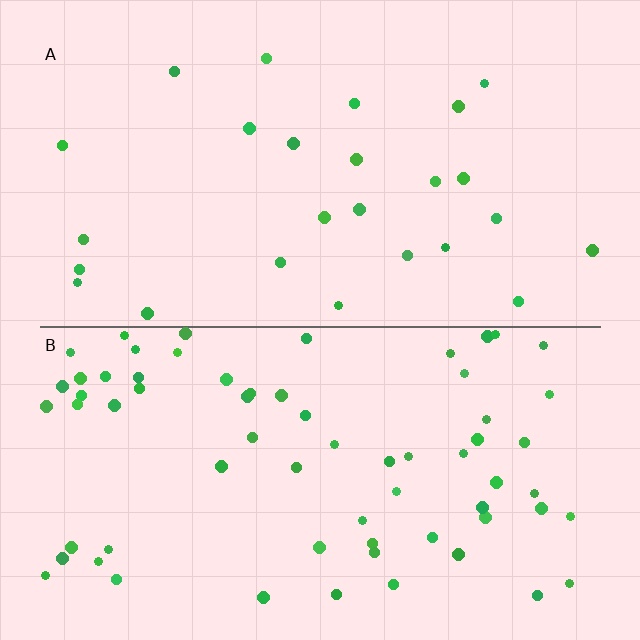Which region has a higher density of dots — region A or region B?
B (the bottom).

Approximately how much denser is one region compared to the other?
Approximately 2.6× — region B over region A.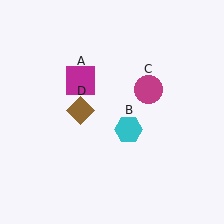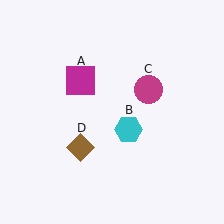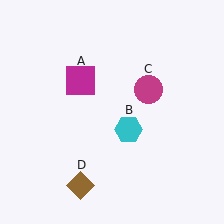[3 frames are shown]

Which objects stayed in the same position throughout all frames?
Magenta square (object A) and cyan hexagon (object B) and magenta circle (object C) remained stationary.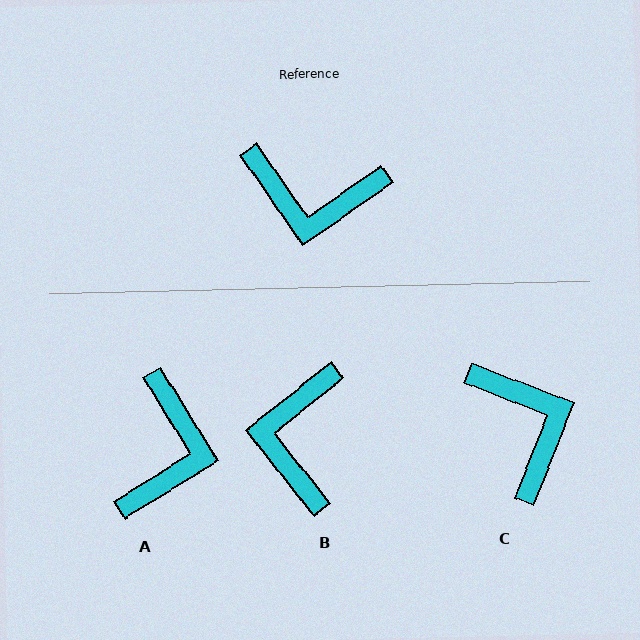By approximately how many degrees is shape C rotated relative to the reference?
Approximately 124 degrees counter-clockwise.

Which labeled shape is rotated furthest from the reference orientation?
C, about 124 degrees away.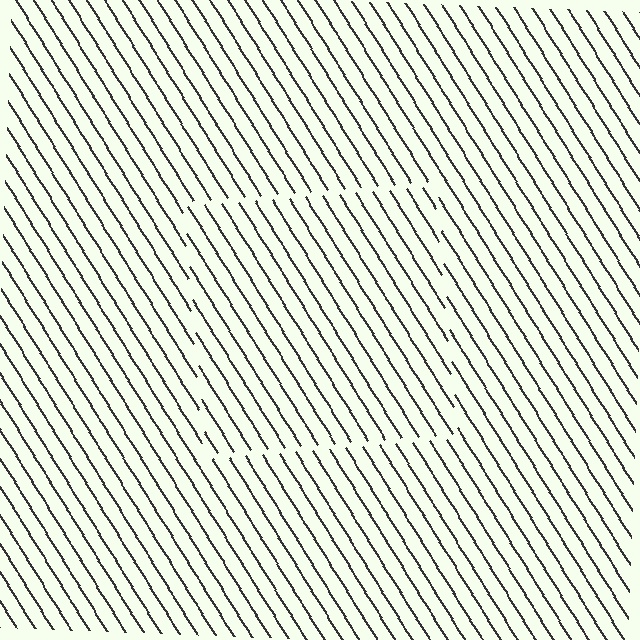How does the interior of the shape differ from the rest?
The interior of the shape contains the same grating, shifted by half a period — the contour is defined by the phase discontinuity where line-ends from the inner and outer gratings abut.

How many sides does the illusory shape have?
4 sides — the line-ends trace a square.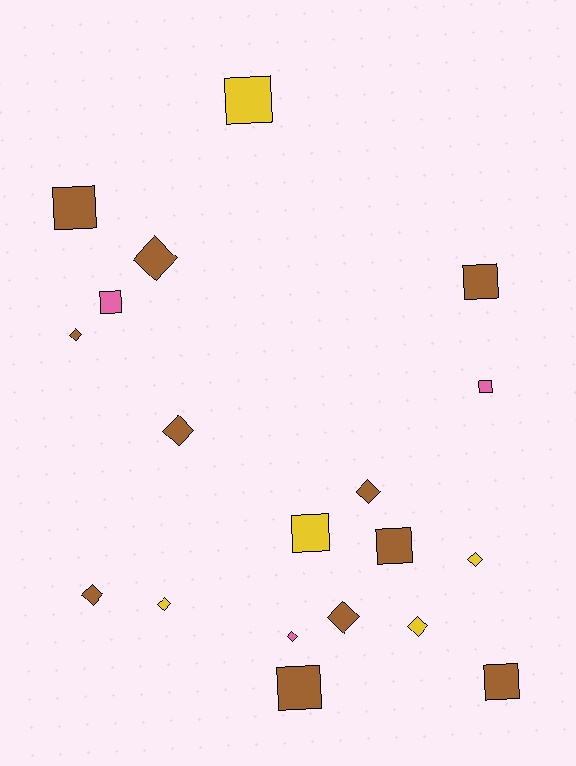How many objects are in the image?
There are 19 objects.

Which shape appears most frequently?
Diamond, with 10 objects.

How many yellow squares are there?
There are 2 yellow squares.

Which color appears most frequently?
Brown, with 11 objects.